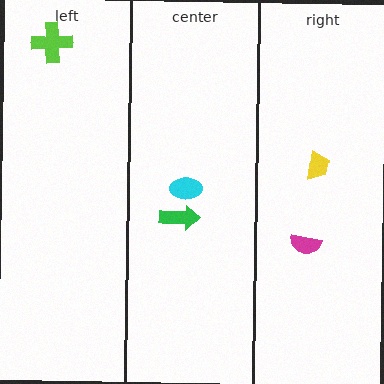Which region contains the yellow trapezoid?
The right region.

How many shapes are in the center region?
2.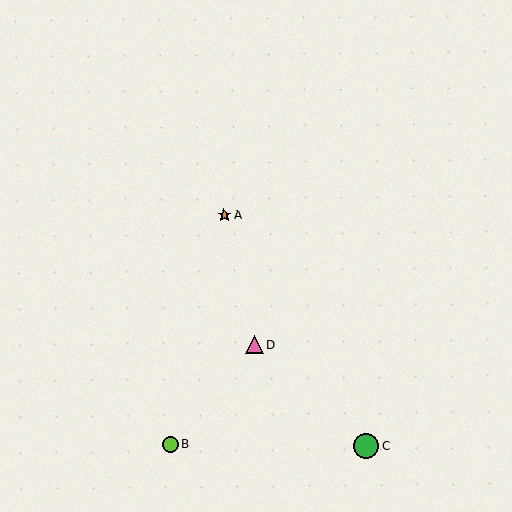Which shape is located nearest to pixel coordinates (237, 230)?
The orange star (labeled A) at (224, 215) is nearest to that location.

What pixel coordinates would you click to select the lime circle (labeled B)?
Click at (170, 444) to select the lime circle B.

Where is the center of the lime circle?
The center of the lime circle is at (170, 444).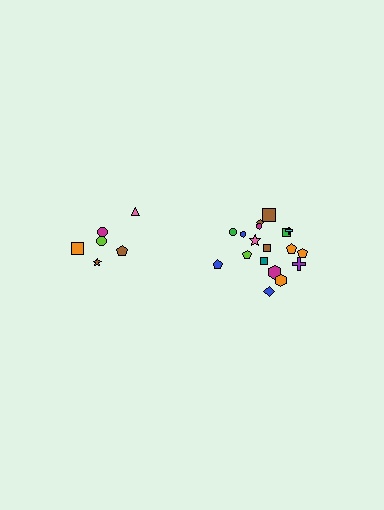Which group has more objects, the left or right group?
The right group.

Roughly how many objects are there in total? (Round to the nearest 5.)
Roughly 25 objects in total.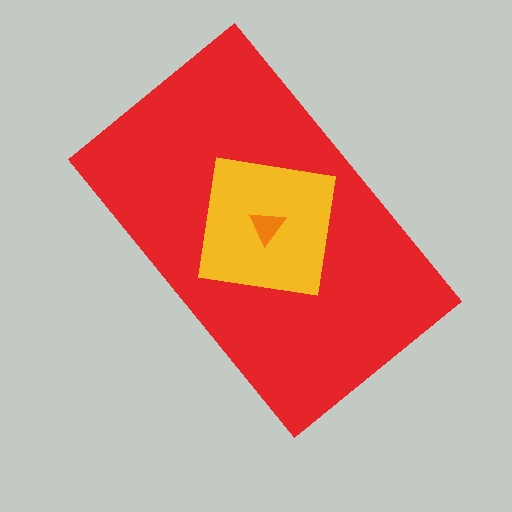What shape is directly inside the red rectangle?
The yellow square.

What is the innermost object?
The orange triangle.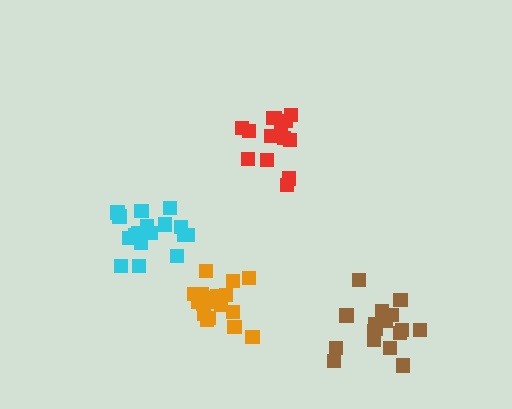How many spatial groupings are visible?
There are 4 spatial groupings.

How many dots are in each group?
Group 1: 19 dots, Group 2: 17 dots, Group 3: 15 dots, Group 4: 17 dots (68 total).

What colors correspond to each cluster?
The clusters are colored: orange, brown, red, cyan.